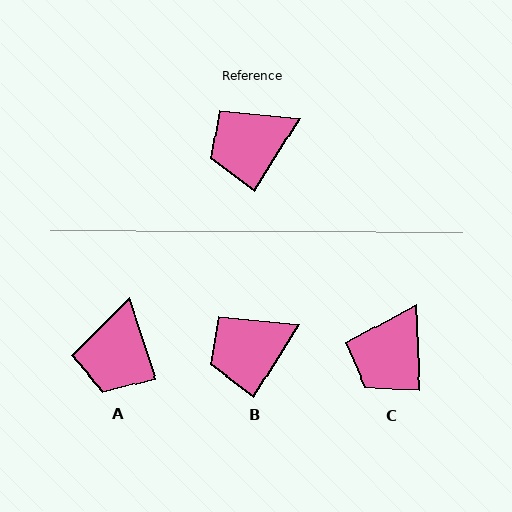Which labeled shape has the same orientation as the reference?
B.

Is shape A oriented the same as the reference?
No, it is off by about 50 degrees.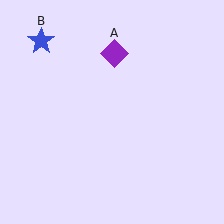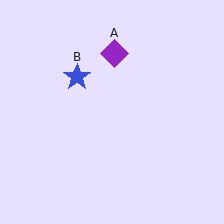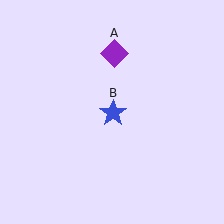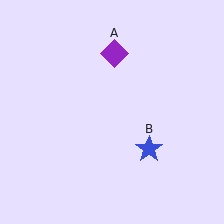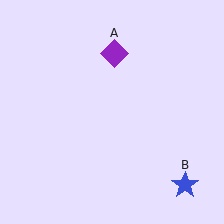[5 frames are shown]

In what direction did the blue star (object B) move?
The blue star (object B) moved down and to the right.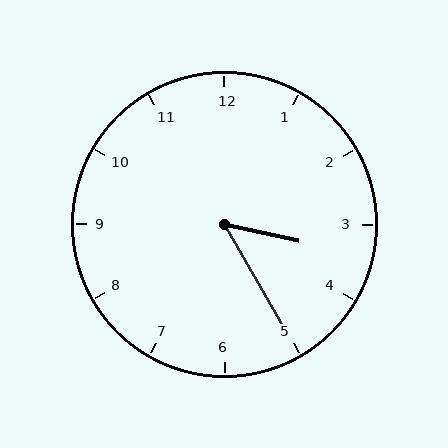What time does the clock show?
3:25.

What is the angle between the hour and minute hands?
Approximately 48 degrees.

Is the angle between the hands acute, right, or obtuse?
It is acute.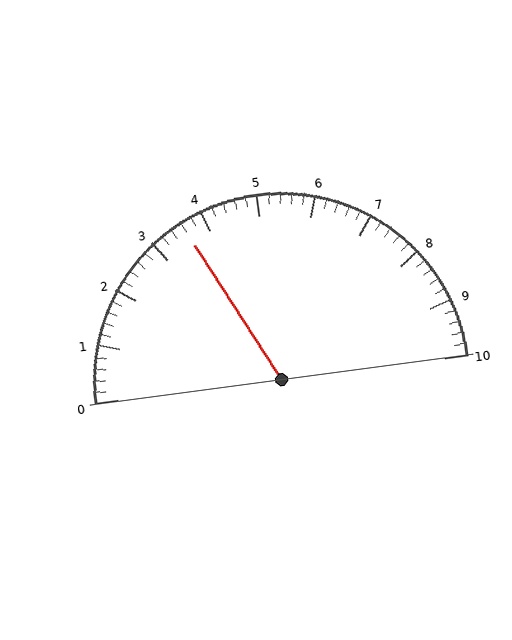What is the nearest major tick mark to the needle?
The nearest major tick mark is 4.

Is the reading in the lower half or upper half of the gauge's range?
The reading is in the lower half of the range (0 to 10).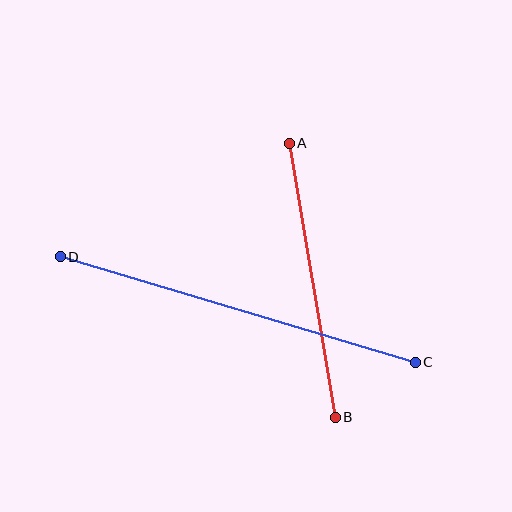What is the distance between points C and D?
The distance is approximately 370 pixels.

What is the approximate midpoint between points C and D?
The midpoint is at approximately (238, 310) pixels.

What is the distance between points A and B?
The distance is approximately 278 pixels.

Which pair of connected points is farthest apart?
Points C and D are farthest apart.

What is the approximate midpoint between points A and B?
The midpoint is at approximately (312, 280) pixels.